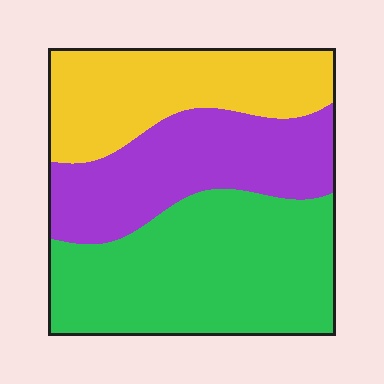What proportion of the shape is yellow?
Yellow covers around 30% of the shape.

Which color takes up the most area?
Green, at roughly 45%.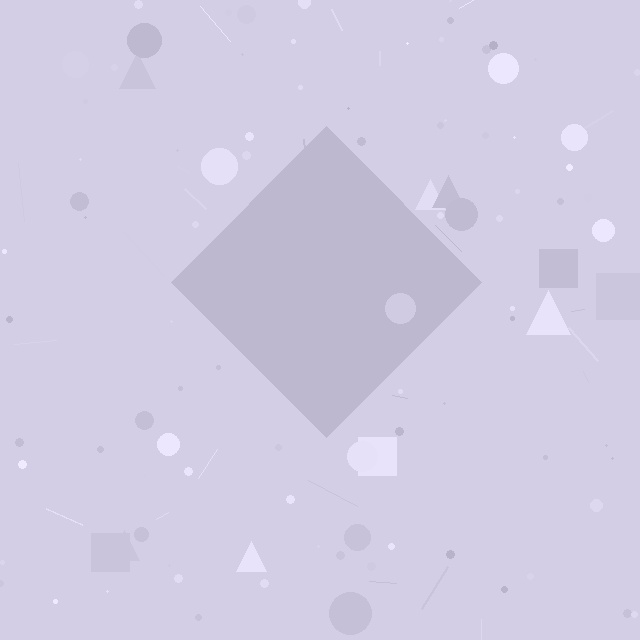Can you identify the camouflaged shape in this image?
The camouflaged shape is a diamond.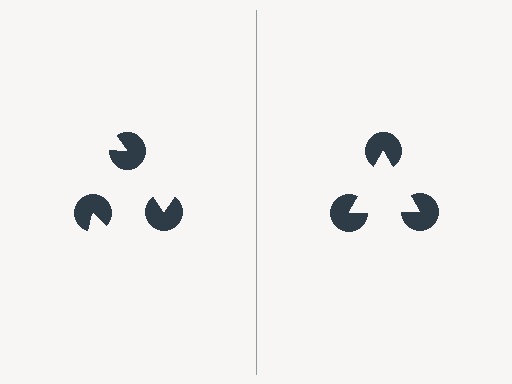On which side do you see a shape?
An illusory triangle appears on the right side. On the left side the wedge cuts are rotated, so no coherent shape forms.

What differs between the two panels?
The pac-man discs are positioned identically on both sides; only the wedge orientations differ. On the right they align to a triangle; on the left they are misaligned.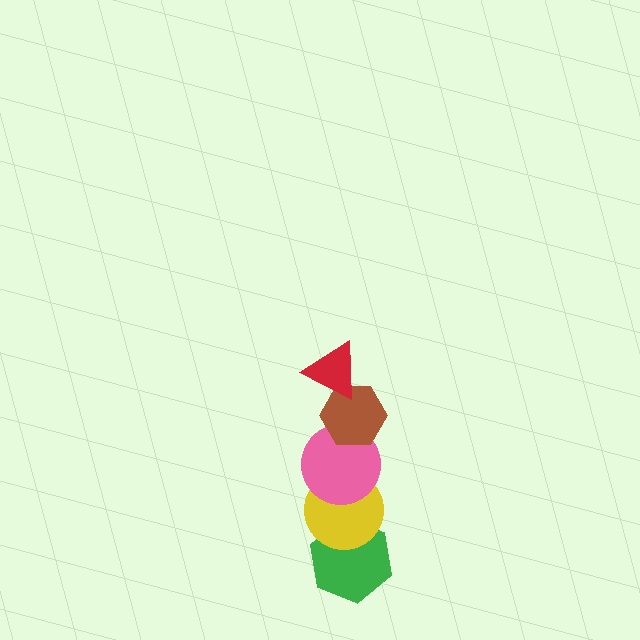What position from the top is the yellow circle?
The yellow circle is 4th from the top.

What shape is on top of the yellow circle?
The pink circle is on top of the yellow circle.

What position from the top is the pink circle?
The pink circle is 3rd from the top.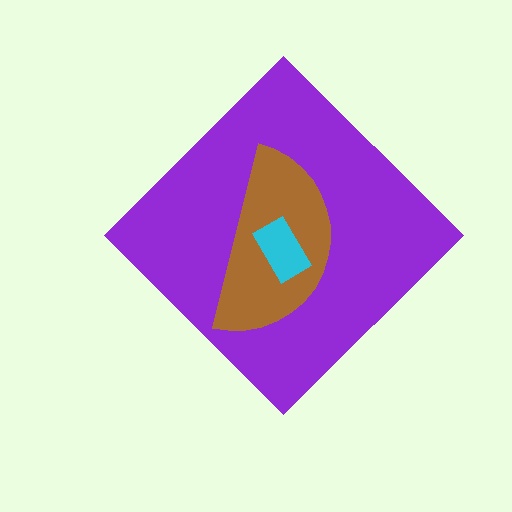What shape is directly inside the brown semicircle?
The cyan rectangle.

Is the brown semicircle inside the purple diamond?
Yes.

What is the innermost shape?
The cyan rectangle.